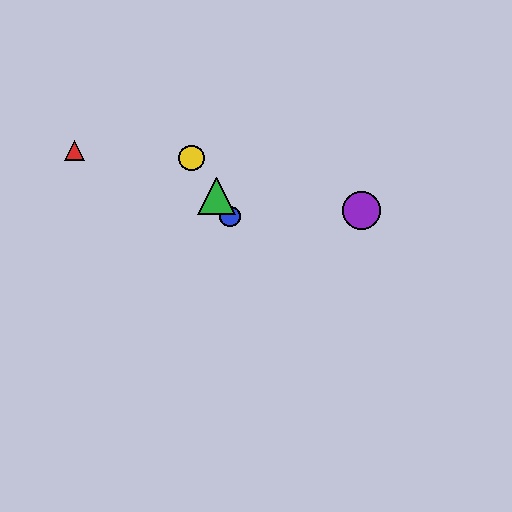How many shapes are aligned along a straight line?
3 shapes (the blue circle, the green triangle, the yellow circle) are aligned along a straight line.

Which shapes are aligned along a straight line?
The blue circle, the green triangle, the yellow circle are aligned along a straight line.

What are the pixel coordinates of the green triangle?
The green triangle is at (217, 196).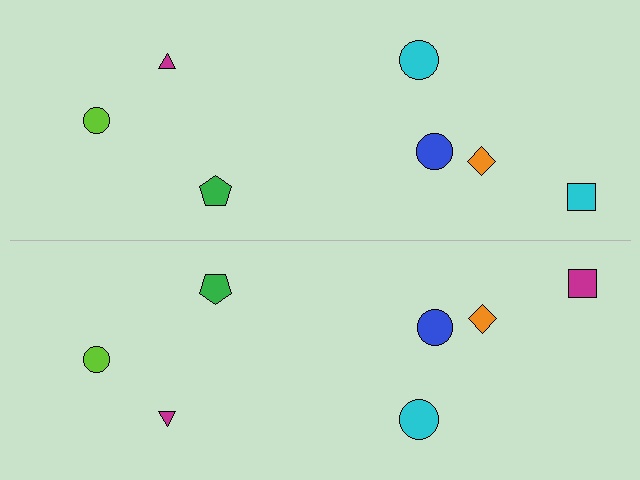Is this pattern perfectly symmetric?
No, the pattern is not perfectly symmetric. The magenta square on the bottom side breaks the symmetry — its mirror counterpart is cyan.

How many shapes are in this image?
There are 14 shapes in this image.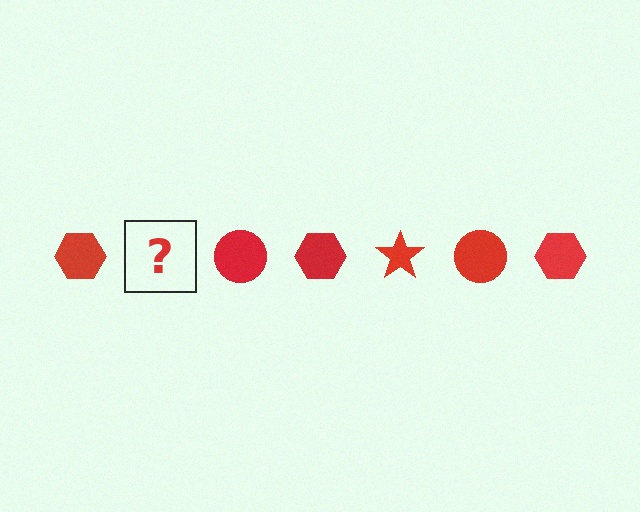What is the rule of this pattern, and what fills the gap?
The rule is that the pattern cycles through hexagon, star, circle shapes in red. The gap should be filled with a red star.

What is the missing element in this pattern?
The missing element is a red star.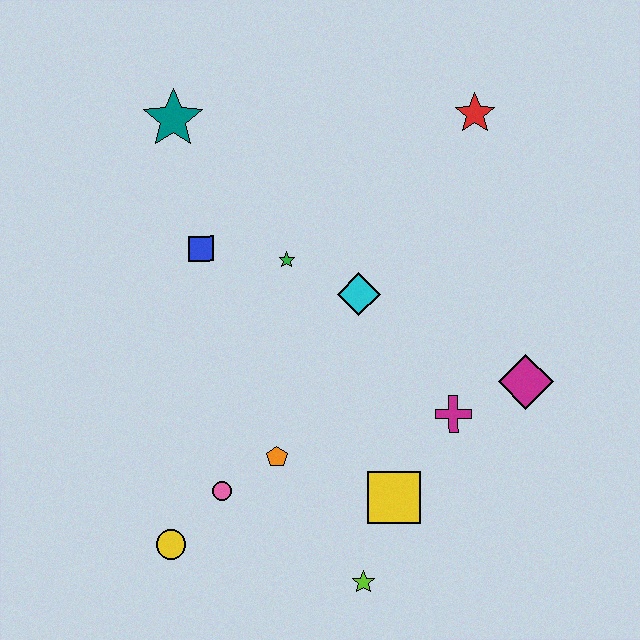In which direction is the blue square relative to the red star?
The blue square is to the left of the red star.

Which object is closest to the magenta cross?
The magenta diamond is closest to the magenta cross.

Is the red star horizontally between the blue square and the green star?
No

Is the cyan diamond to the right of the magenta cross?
No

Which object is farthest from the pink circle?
The red star is farthest from the pink circle.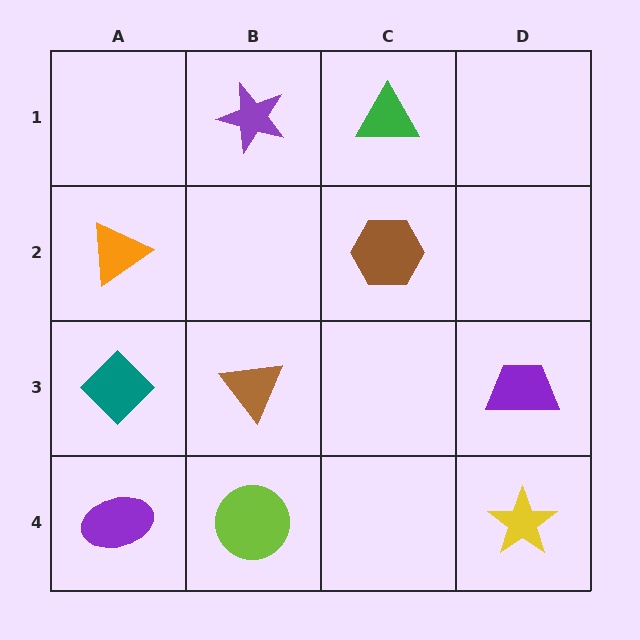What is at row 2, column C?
A brown hexagon.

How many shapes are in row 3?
3 shapes.